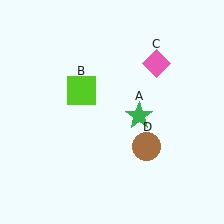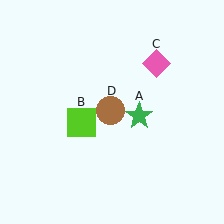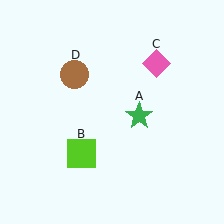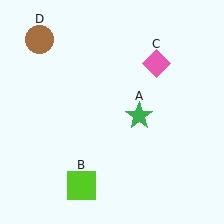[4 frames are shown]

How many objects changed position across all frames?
2 objects changed position: lime square (object B), brown circle (object D).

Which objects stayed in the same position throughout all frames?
Green star (object A) and pink diamond (object C) remained stationary.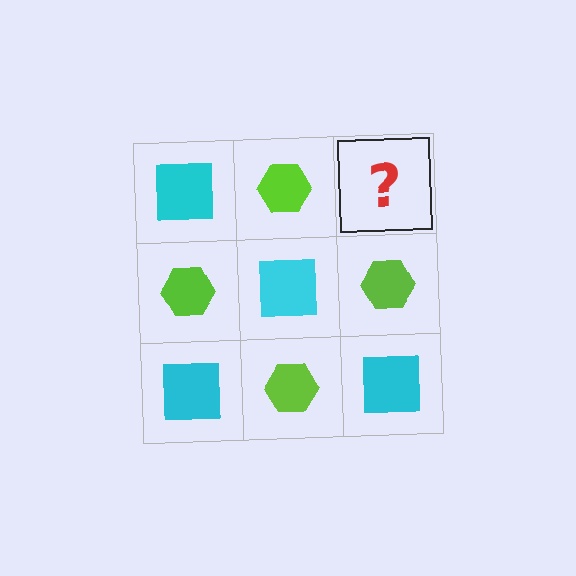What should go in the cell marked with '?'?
The missing cell should contain a cyan square.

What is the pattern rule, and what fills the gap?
The rule is that it alternates cyan square and lime hexagon in a checkerboard pattern. The gap should be filled with a cyan square.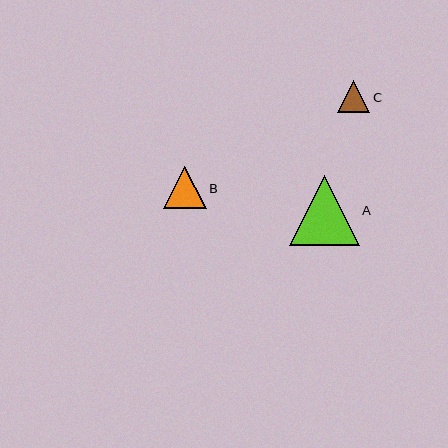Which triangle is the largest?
Triangle A is the largest with a size of approximately 69 pixels.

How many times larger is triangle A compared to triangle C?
Triangle A is approximately 2.2 times the size of triangle C.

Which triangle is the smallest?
Triangle C is the smallest with a size of approximately 32 pixels.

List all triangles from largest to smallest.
From largest to smallest: A, B, C.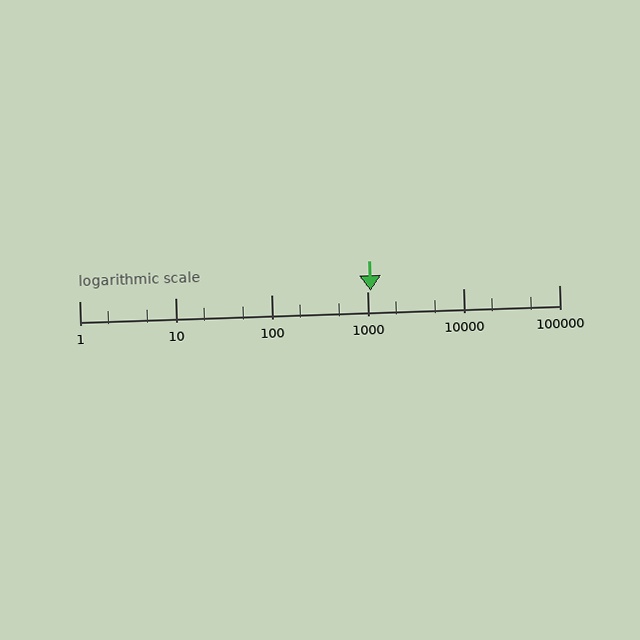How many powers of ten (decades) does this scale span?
The scale spans 5 decades, from 1 to 100000.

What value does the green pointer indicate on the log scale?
The pointer indicates approximately 1100.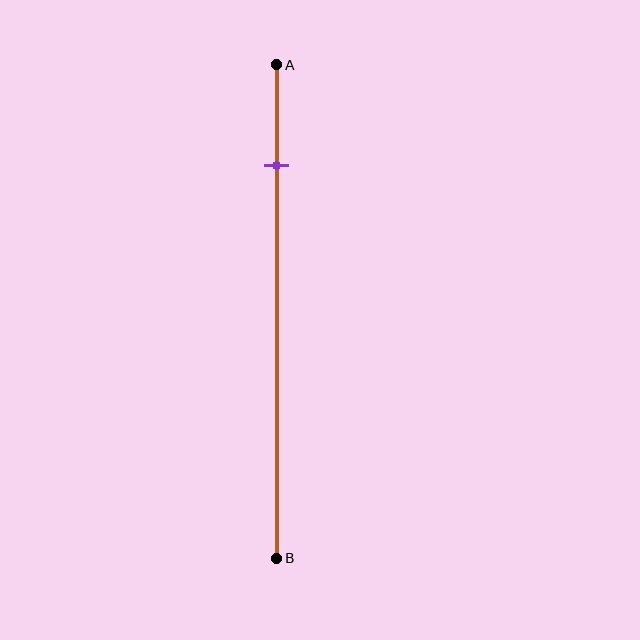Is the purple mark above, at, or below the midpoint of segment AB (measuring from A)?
The purple mark is above the midpoint of segment AB.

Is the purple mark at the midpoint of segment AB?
No, the mark is at about 20% from A, not at the 50% midpoint.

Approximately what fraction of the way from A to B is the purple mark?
The purple mark is approximately 20% of the way from A to B.